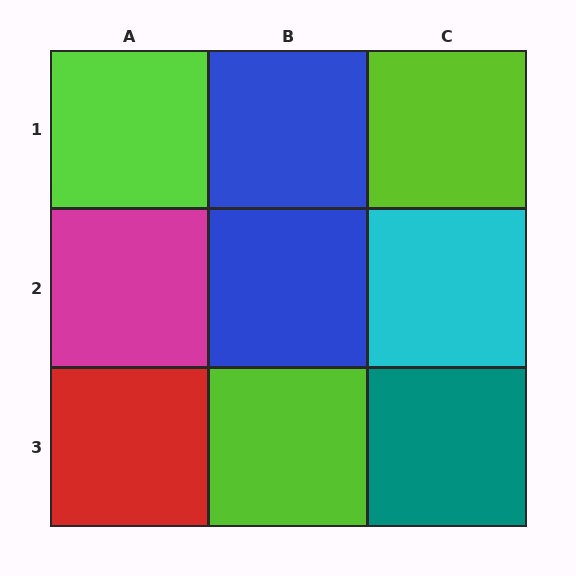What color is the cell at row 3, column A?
Red.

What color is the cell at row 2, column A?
Magenta.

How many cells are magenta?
1 cell is magenta.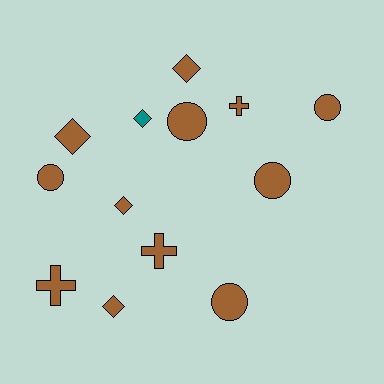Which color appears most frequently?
Brown, with 12 objects.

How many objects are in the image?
There are 13 objects.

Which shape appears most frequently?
Circle, with 5 objects.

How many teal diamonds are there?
There is 1 teal diamond.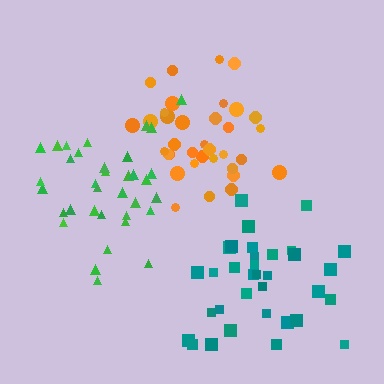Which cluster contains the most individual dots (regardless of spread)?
Orange (35).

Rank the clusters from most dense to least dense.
orange, teal, green.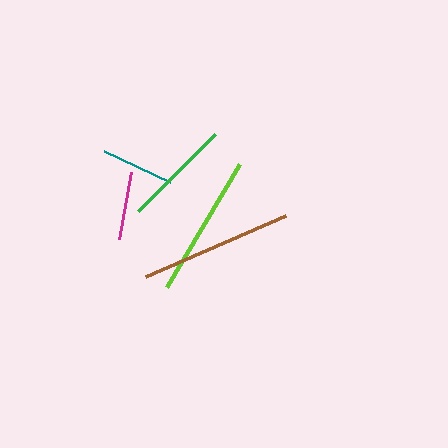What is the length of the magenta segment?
The magenta segment is approximately 68 pixels long.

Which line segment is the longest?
The brown line is the longest at approximately 152 pixels.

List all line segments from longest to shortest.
From longest to shortest: brown, lime, green, teal, magenta.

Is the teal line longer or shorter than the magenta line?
The teal line is longer than the magenta line.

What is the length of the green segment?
The green segment is approximately 109 pixels long.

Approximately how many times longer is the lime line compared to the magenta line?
The lime line is approximately 2.1 times the length of the magenta line.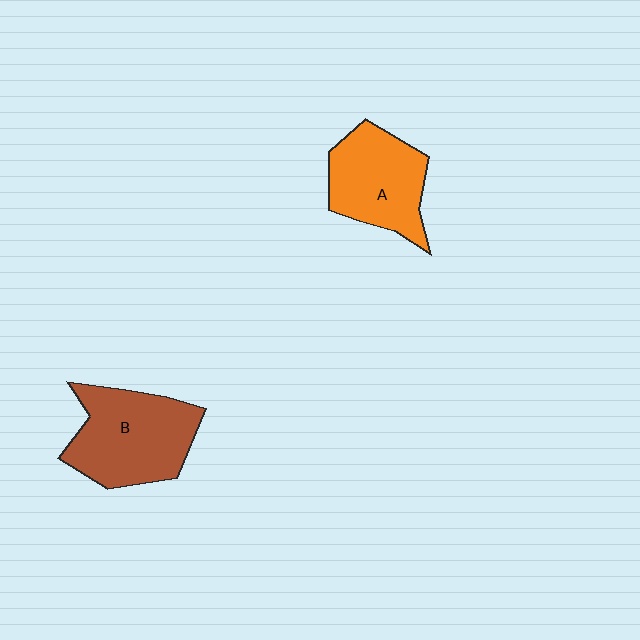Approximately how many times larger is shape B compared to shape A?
Approximately 1.2 times.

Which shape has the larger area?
Shape B (brown).